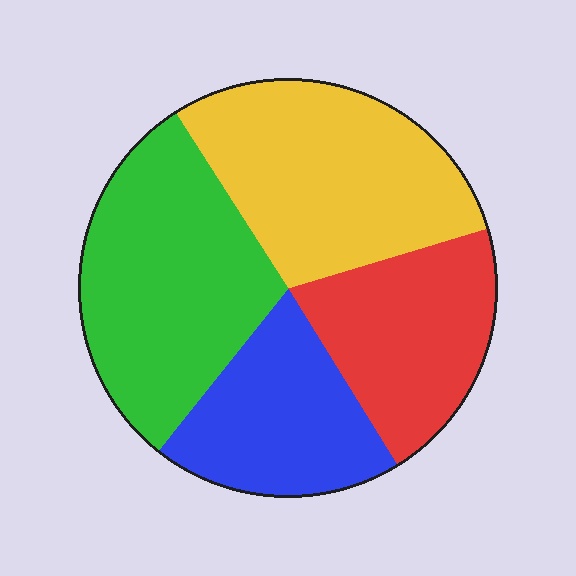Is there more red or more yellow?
Yellow.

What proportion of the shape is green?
Green takes up about one third (1/3) of the shape.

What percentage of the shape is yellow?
Yellow covers roughly 30% of the shape.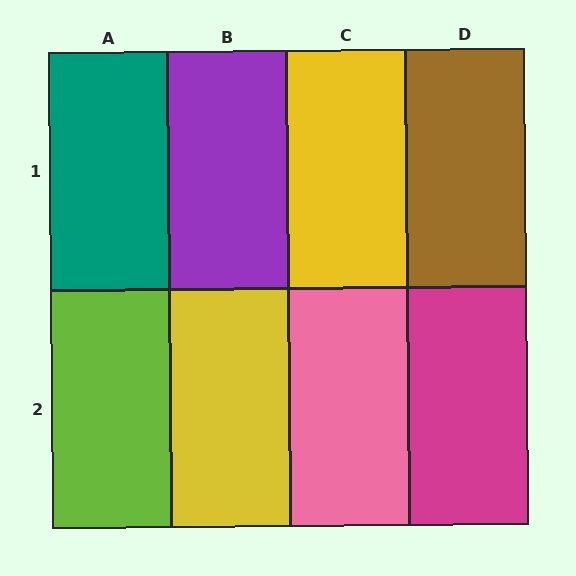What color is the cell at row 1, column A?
Teal.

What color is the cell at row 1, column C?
Yellow.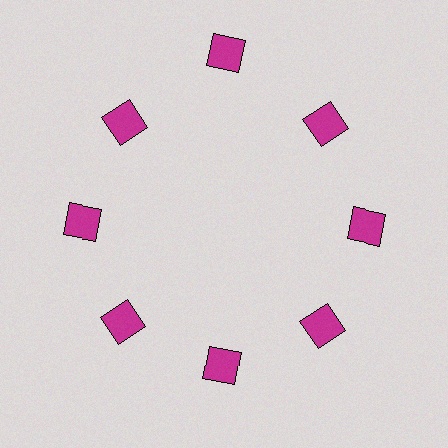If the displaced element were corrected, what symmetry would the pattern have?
It would have 8-fold rotational symmetry — the pattern would map onto itself every 45 degrees.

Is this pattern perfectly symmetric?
No. The 8 magenta diamonds are arranged in a ring, but one element near the 12 o'clock position is pushed outward from the center, breaking the 8-fold rotational symmetry.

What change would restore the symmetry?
The symmetry would be restored by moving it inward, back onto the ring so that all 8 diamonds sit at equal angles and equal distance from the center.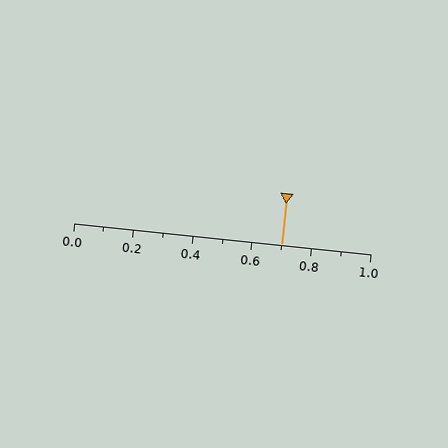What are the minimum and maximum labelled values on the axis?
The axis runs from 0.0 to 1.0.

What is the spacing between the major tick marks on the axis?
The major ticks are spaced 0.2 apart.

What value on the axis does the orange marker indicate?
The marker indicates approximately 0.7.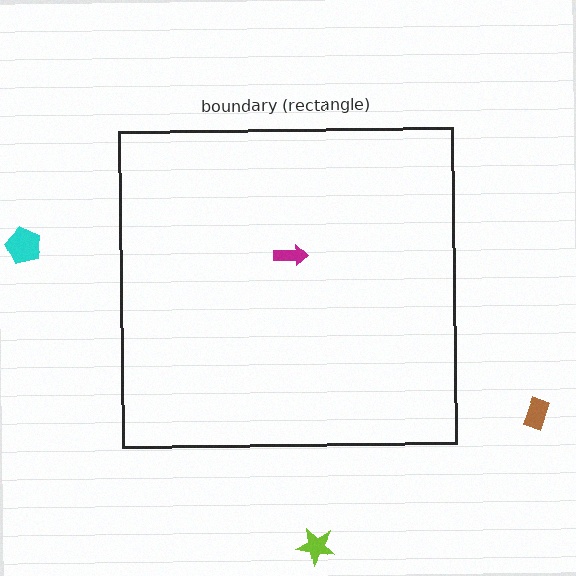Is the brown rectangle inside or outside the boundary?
Outside.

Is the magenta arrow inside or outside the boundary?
Inside.